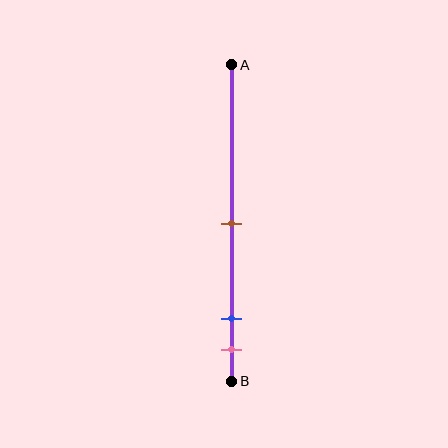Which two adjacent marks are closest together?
The blue and pink marks are the closest adjacent pair.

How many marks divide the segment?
There are 3 marks dividing the segment.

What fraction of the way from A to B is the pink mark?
The pink mark is approximately 90% (0.9) of the way from A to B.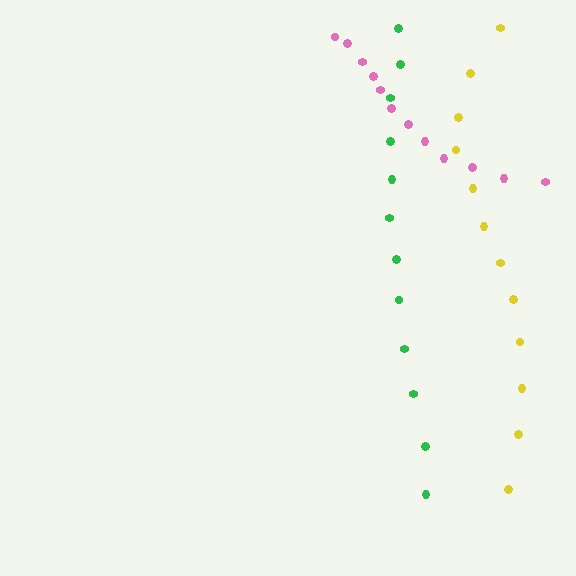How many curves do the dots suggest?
There are 3 distinct paths.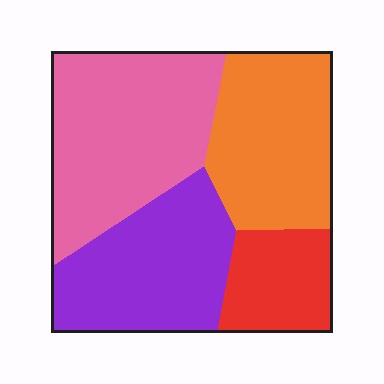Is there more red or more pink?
Pink.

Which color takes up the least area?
Red, at roughly 15%.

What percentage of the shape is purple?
Purple takes up between a quarter and a half of the shape.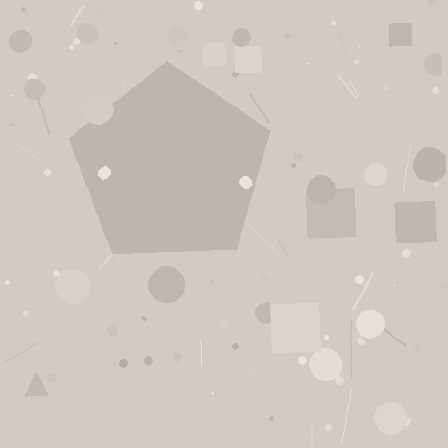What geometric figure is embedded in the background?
A pentagon is embedded in the background.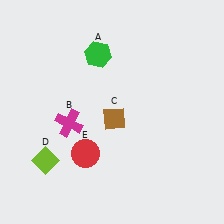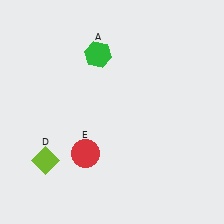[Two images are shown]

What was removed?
The brown diamond (C), the magenta cross (B) were removed in Image 2.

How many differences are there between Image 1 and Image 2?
There are 2 differences between the two images.